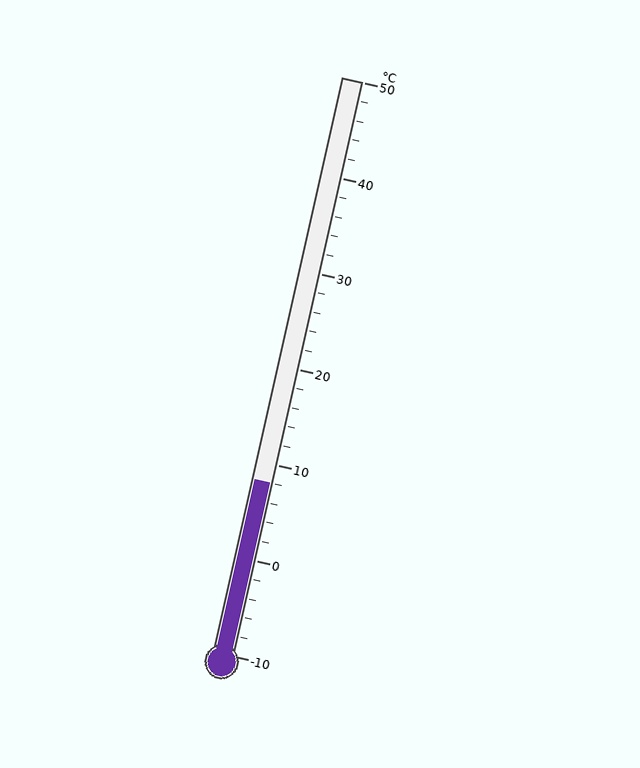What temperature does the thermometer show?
The thermometer shows approximately 8°C.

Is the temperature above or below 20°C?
The temperature is below 20°C.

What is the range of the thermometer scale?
The thermometer scale ranges from -10°C to 50°C.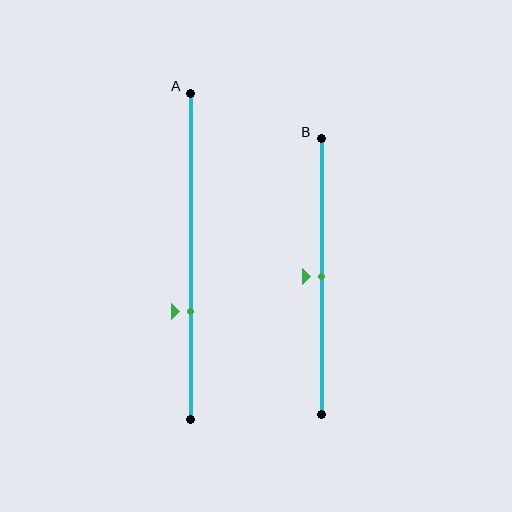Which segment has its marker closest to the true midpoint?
Segment B has its marker closest to the true midpoint.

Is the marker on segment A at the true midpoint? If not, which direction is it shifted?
No, the marker on segment A is shifted downward by about 17% of the segment length.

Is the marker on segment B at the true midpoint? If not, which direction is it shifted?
Yes, the marker on segment B is at the true midpoint.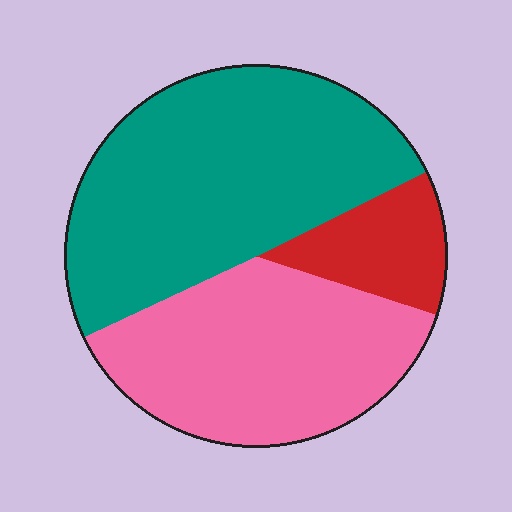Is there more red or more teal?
Teal.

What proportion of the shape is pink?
Pink takes up between a quarter and a half of the shape.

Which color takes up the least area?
Red, at roughly 10%.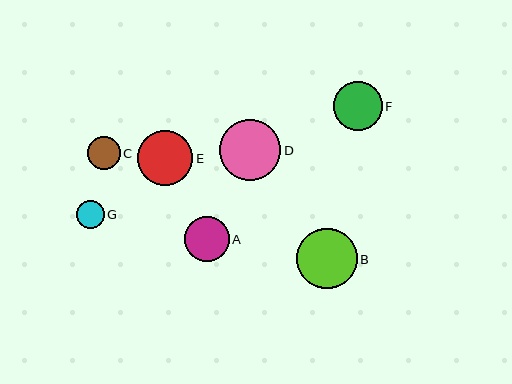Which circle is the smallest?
Circle G is the smallest with a size of approximately 28 pixels.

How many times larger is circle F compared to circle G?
Circle F is approximately 1.8 times the size of circle G.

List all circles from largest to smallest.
From largest to smallest: D, B, E, F, A, C, G.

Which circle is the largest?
Circle D is the largest with a size of approximately 61 pixels.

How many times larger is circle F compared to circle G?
Circle F is approximately 1.8 times the size of circle G.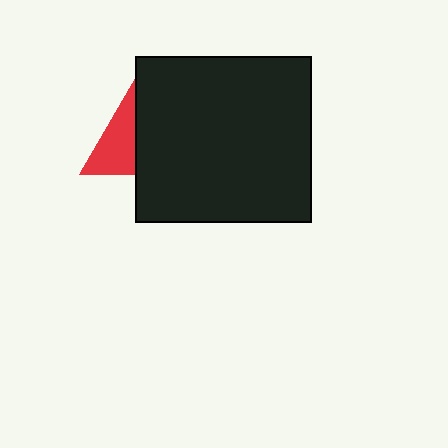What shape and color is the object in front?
The object in front is a black rectangle.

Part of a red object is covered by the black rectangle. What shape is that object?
It is a triangle.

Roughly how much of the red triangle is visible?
About half of it is visible (roughly 48%).